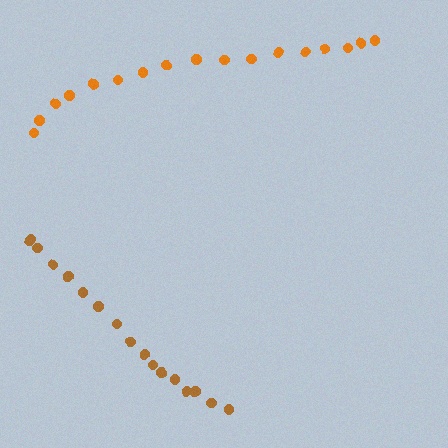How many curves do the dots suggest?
There are 2 distinct paths.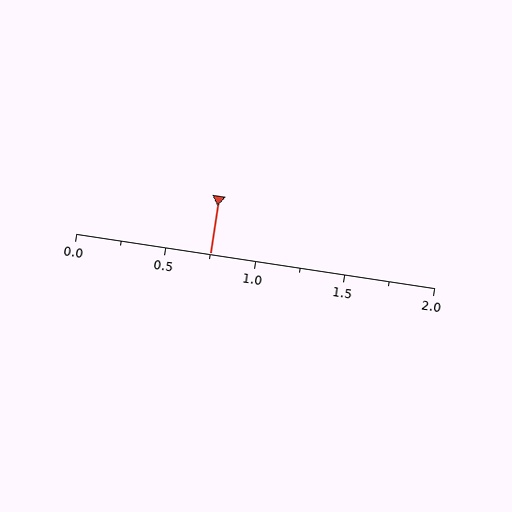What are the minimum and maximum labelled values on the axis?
The axis runs from 0.0 to 2.0.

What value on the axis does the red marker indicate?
The marker indicates approximately 0.75.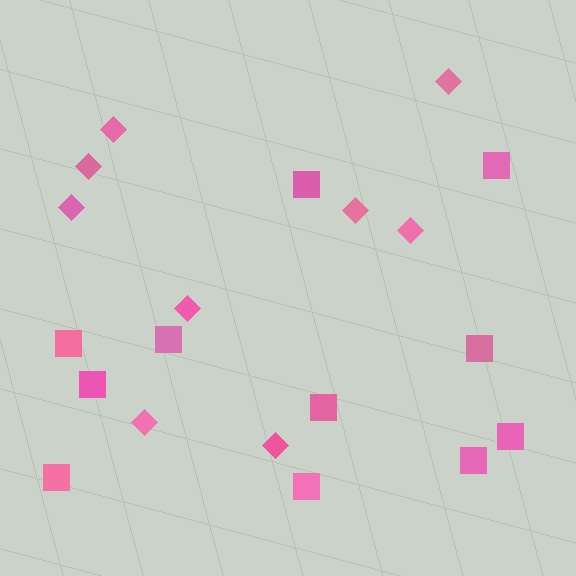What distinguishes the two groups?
There are 2 groups: one group of squares (11) and one group of diamonds (9).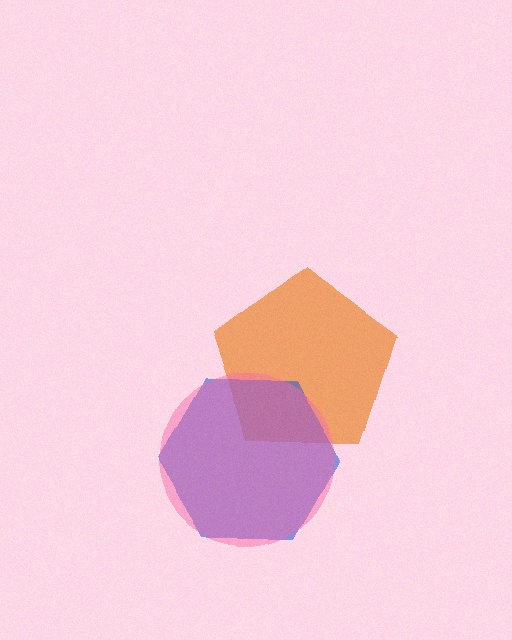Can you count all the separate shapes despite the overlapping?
Yes, there are 3 separate shapes.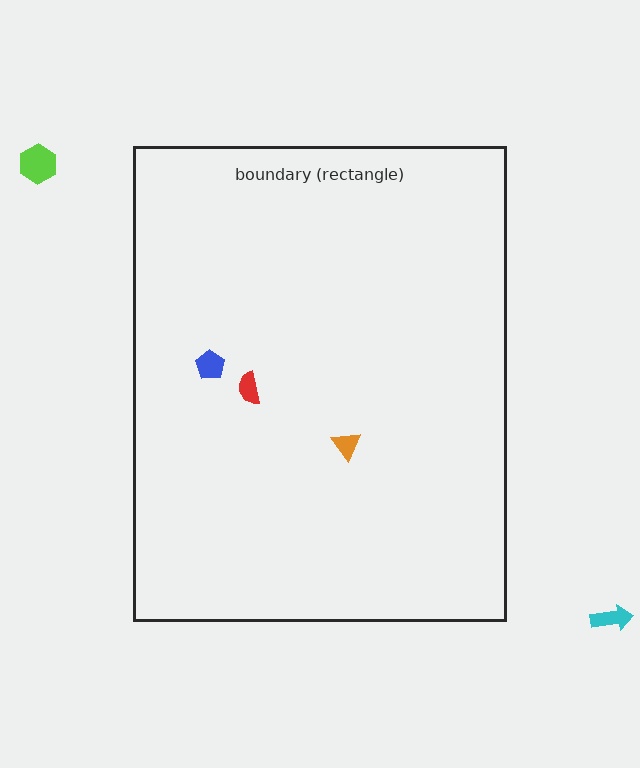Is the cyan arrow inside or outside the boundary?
Outside.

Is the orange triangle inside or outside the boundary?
Inside.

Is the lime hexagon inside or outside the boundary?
Outside.